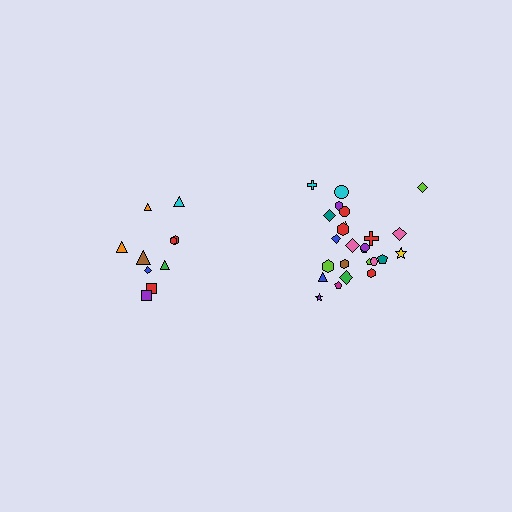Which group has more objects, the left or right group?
The right group.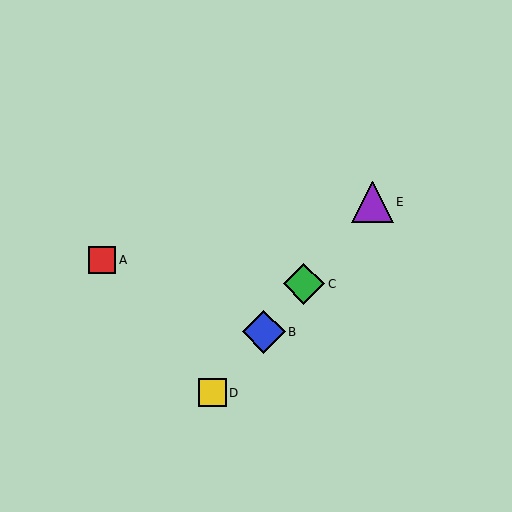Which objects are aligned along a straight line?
Objects B, C, D, E are aligned along a straight line.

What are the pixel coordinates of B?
Object B is at (264, 332).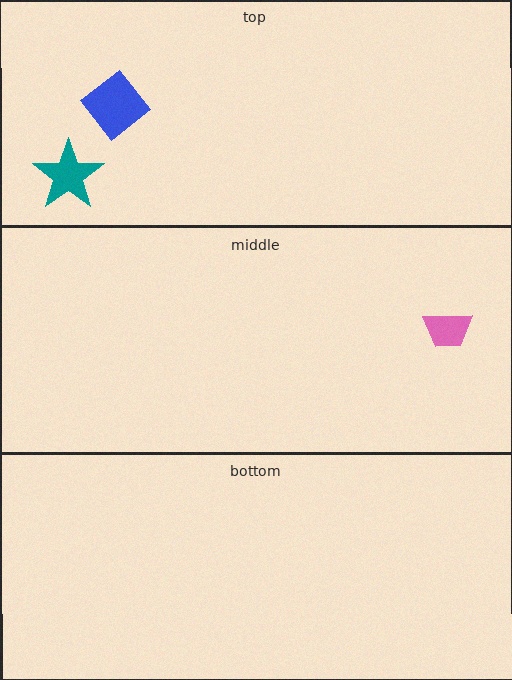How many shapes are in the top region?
2.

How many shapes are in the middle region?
1.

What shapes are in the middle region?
The pink trapezoid.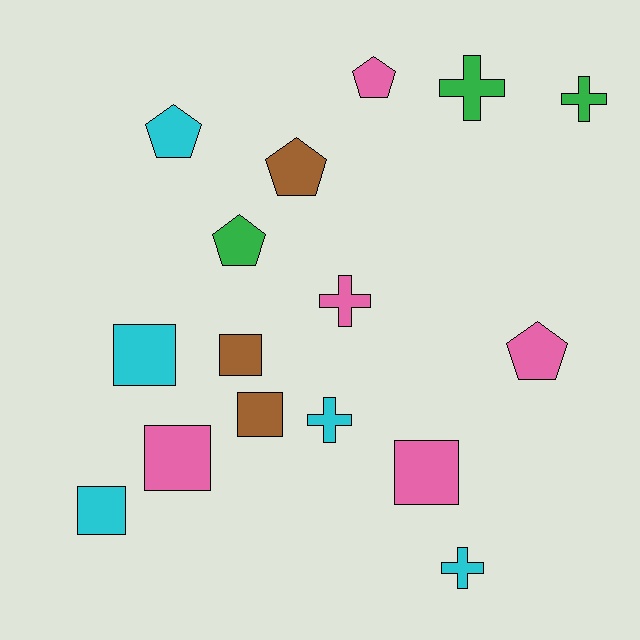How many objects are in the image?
There are 16 objects.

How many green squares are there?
There are no green squares.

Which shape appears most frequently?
Square, with 6 objects.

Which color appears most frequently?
Cyan, with 5 objects.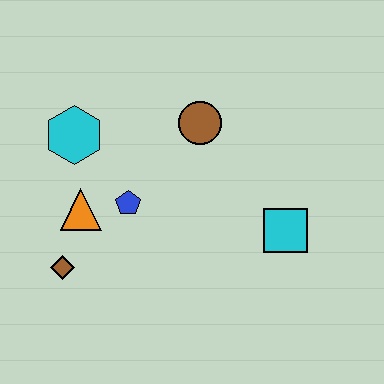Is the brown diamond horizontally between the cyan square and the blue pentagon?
No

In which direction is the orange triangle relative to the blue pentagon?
The orange triangle is to the left of the blue pentagon.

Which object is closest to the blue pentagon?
The orange triangle is closest to the blue pentagon.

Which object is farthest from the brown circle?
The brown diamond is farthest from the brown circle.